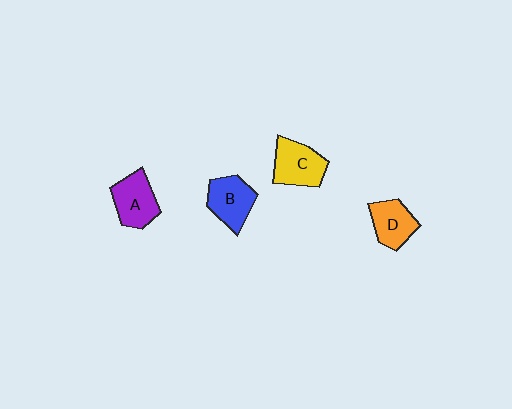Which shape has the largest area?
Shape C (yellow).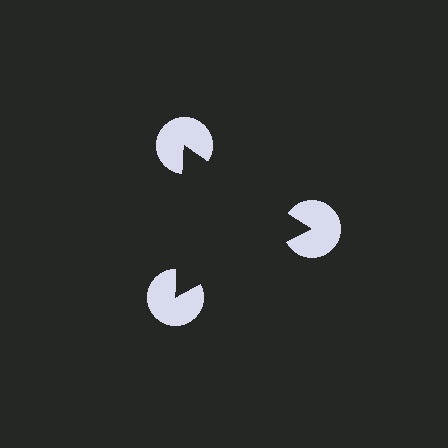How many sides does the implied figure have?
3 sides.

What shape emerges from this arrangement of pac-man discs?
An illusory triangle — its edges are inferred from the aligned wedge cuts in the pac-man discs, not physically drawn.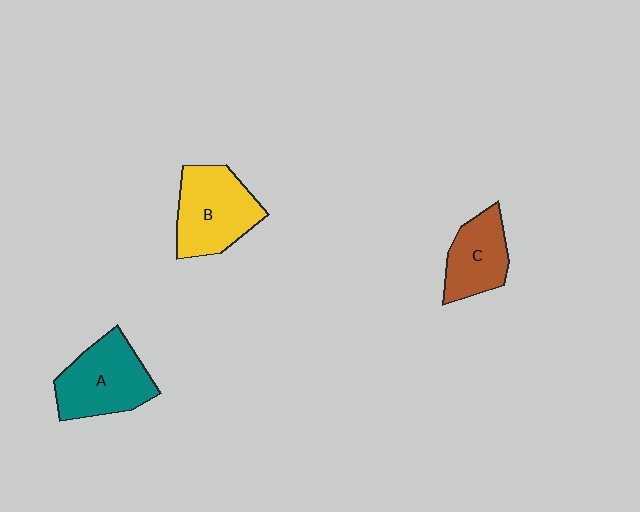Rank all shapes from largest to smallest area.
From largest to smallest: B (yellow), A (teal), C (brown).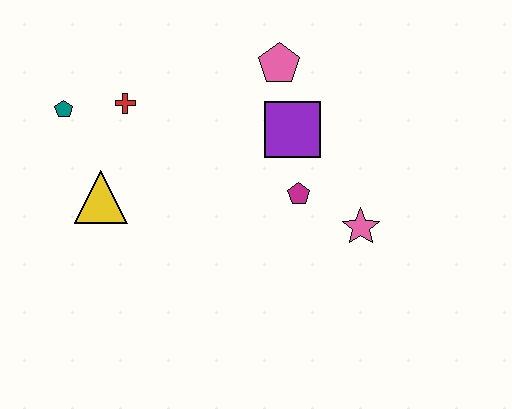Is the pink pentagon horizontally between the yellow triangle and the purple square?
Yes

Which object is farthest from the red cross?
The pink star is farthest from the red cross.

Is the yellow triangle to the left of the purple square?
Yes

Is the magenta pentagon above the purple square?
No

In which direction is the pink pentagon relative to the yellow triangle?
The pink pentagon is to the right of the yellow triangle.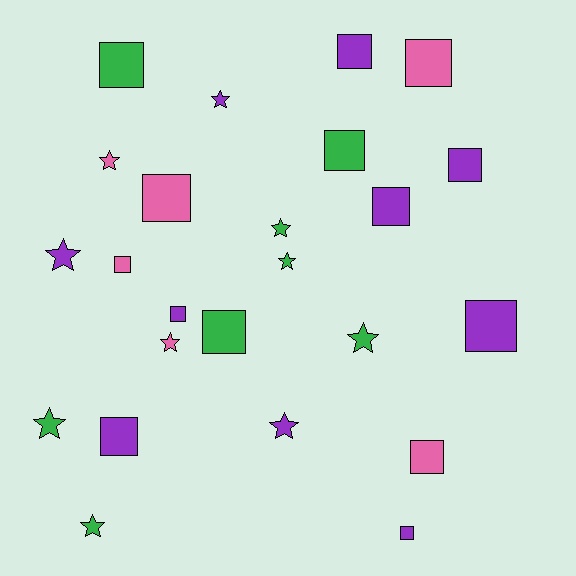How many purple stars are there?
There are 3 purple stars.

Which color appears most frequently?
Purple, with 10 objects.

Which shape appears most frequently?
Square, with 14 objects.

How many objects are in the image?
There are 24 objects.